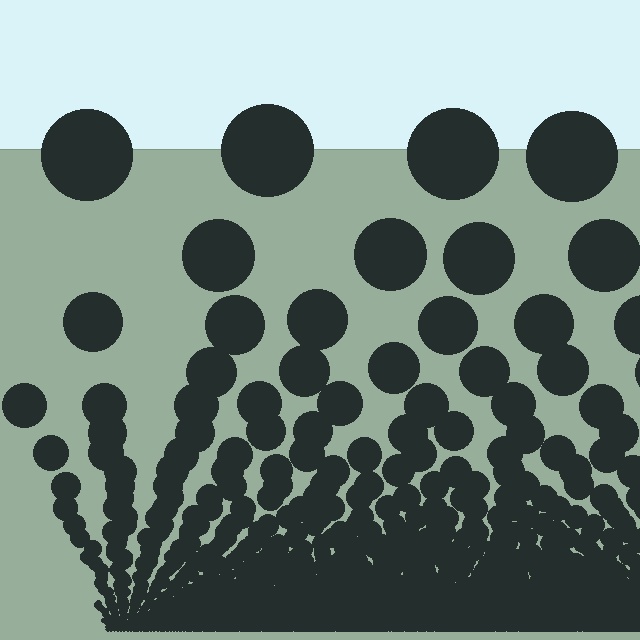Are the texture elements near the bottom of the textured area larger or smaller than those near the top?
Smaller. The gradient is inverted — elements near the bottom are smaller and denser.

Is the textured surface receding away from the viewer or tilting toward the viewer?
The surface appears to tilt toward the viewer. Texture elements get larger and sparser toward the top.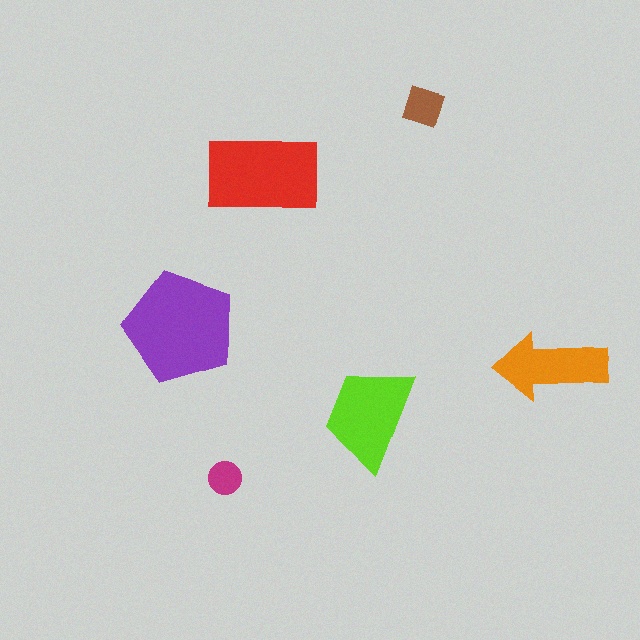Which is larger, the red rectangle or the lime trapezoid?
The red rectangle.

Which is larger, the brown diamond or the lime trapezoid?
The lime trapezoid.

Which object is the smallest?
The magenta circle.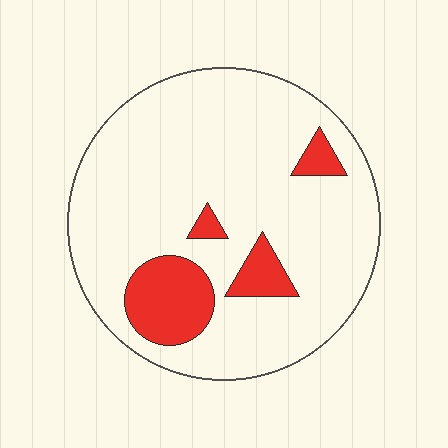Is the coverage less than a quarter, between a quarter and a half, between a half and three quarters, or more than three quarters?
Less than a quarter.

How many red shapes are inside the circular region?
4.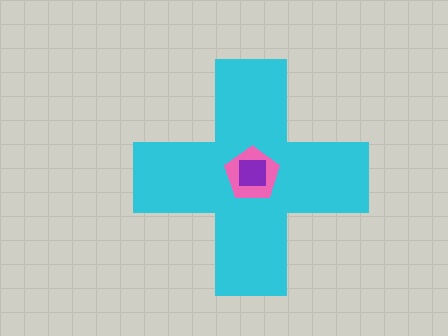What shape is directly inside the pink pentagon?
The purple square.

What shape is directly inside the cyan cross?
The pink pentagon.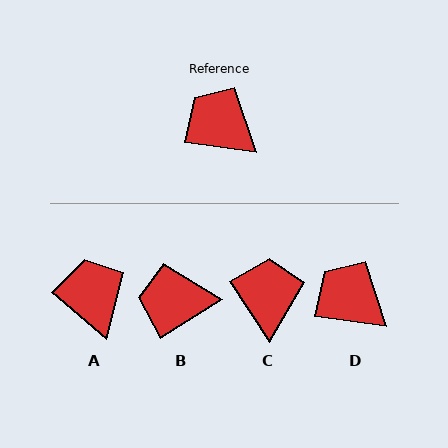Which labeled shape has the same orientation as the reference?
D.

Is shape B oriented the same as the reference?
No, it is off by about 40 degrees.